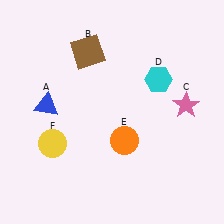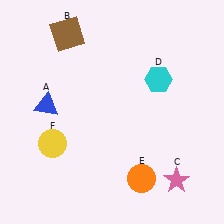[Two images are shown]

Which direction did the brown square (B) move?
The brown square (B) moved left.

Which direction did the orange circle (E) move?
The orange circle (E) moved down.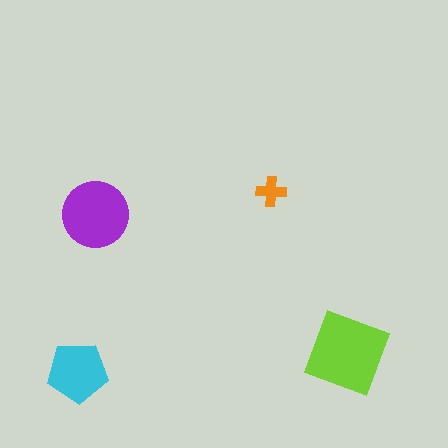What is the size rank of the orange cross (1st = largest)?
4th.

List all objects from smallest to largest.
The orange cross, the cyan pentagon, the purple circle, the lime diamond.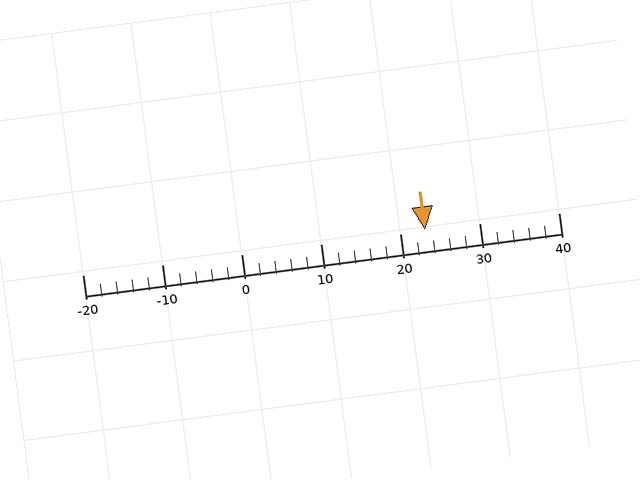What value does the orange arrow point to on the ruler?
The orange arrow points to approximately 23.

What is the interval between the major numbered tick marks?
The major tick marks are spaced 10 units apart.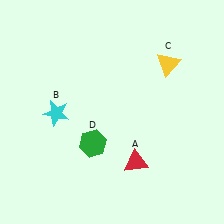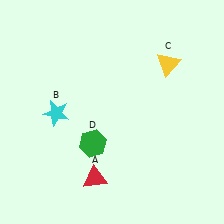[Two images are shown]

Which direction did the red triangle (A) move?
The red triangle (A) moved left.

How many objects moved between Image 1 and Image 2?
1 object moved between the two images.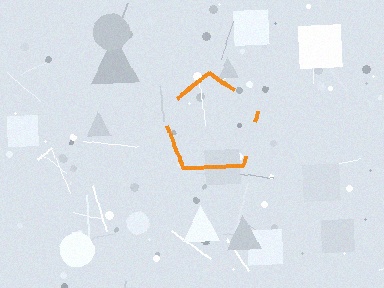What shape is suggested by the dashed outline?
The dashed outline suggests a pentagon.